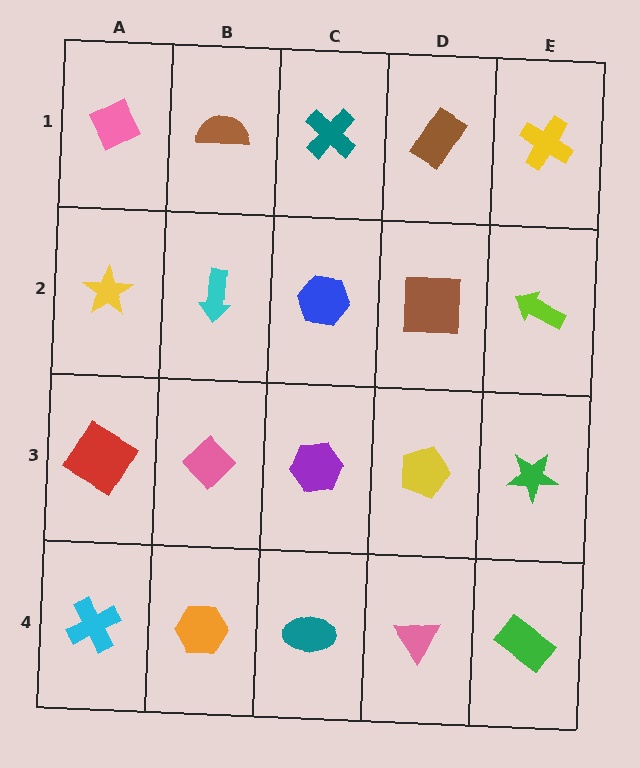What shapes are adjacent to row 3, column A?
A yellow star (row 2, column A), a cyan cross (row 4, column A), a pink diamond (row 3, column B).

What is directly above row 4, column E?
A green star.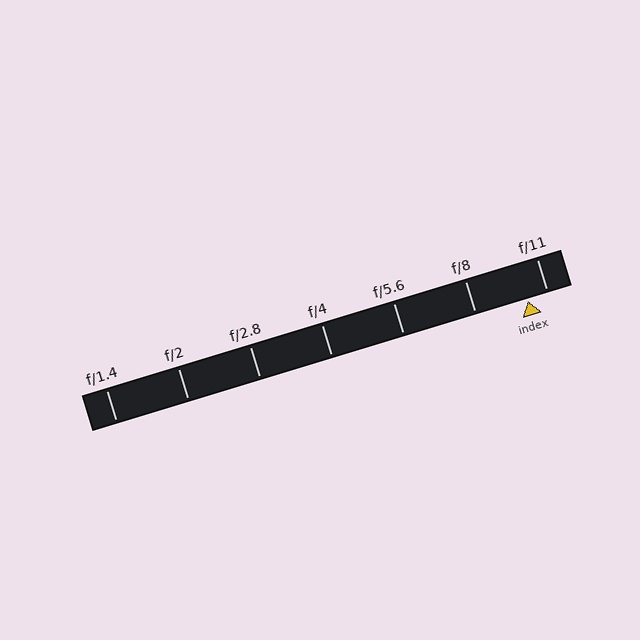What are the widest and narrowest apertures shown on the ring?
The widest aperture shown is f/1.4 and the narrowest is f/11.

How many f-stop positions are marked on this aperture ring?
There are 7 f-stop positions marked.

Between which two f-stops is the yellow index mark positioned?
The index mark is between f/8 and f/11.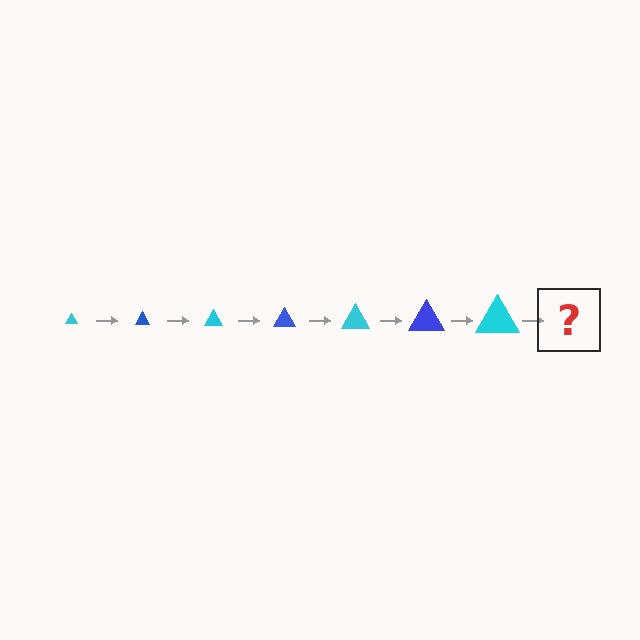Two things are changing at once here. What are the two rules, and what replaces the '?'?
The two rules are that the triangle grows larger each step and the color cycles through cyan and blue. The '?' should be a blue triangle, larger than the previous one.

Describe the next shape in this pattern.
It should be a blue triangle, larger than the previous one.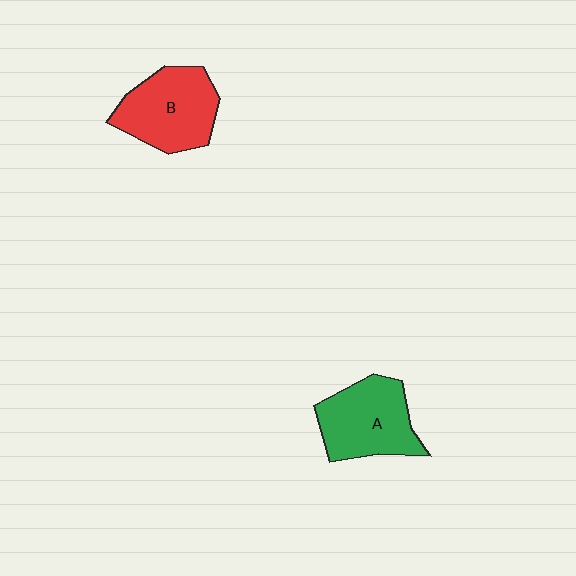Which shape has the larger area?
Shape B (red).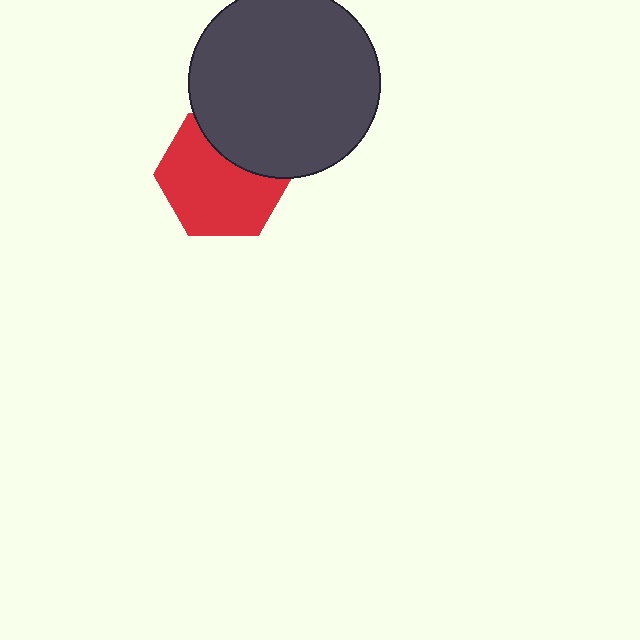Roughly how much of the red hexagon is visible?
Most of it is visible (roughly 70%).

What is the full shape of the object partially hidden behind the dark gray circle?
The partially hidden object is a red hexagon.